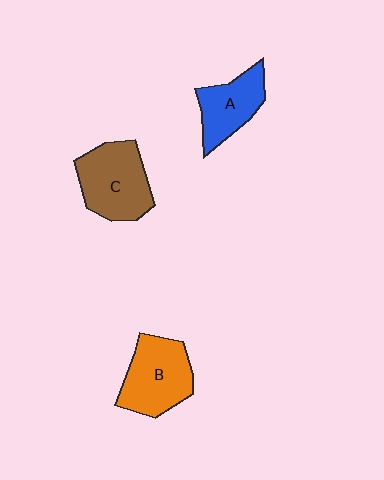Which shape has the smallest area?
Shape A (blue).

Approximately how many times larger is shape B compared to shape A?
Approximately 1.3 times.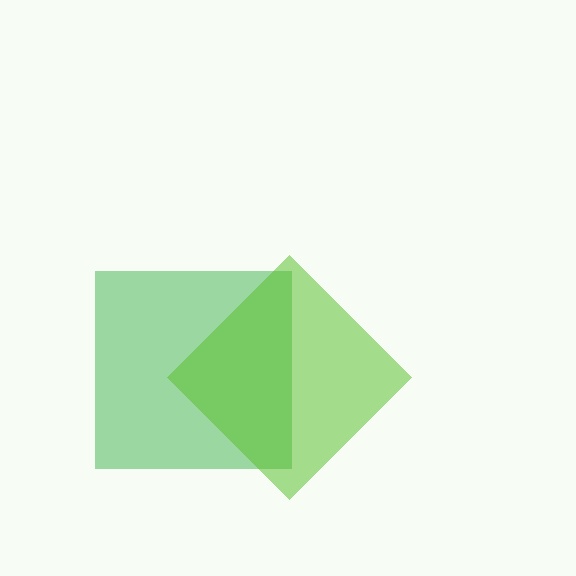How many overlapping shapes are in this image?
There are 2 overlapping shapes in the image.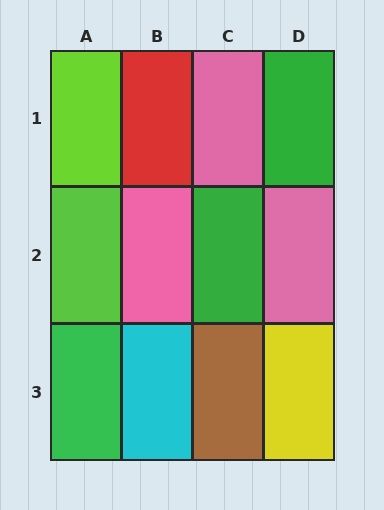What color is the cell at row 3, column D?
Yellow.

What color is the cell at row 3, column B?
Cyan.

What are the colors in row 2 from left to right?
Lime, pink, green, pink.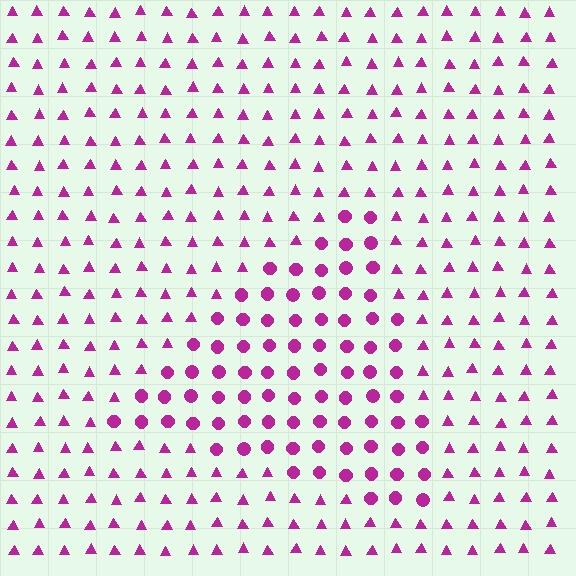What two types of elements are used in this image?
The image uses circles inside the triangle region and triangles outside it.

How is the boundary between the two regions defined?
The boundary is defined by a change in element shape: circles inside vs. triangles outside. All elements share the same color and spacing.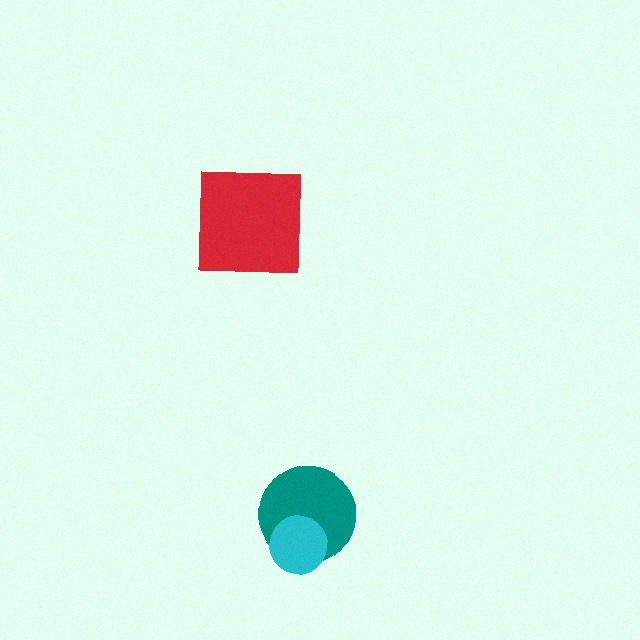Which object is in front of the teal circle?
The cyan circle is in front of the teal circle.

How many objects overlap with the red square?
0 objects overlap with the red square.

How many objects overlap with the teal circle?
1 object overlaps with the teal circle.